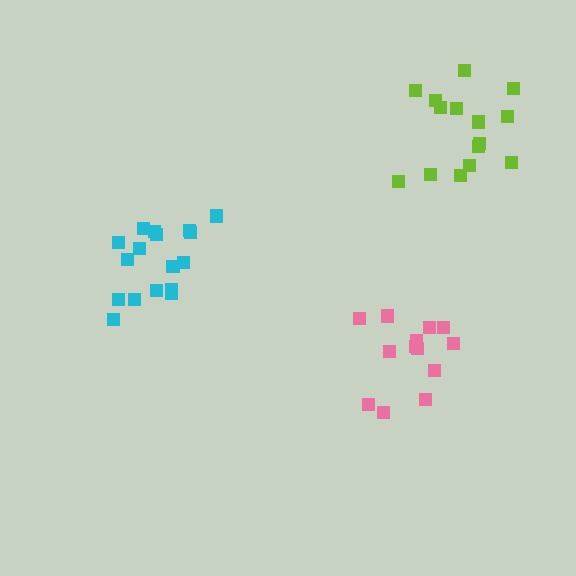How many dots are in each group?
Group 1: 17 dots, Group 2: 13 dots, Group 3: 15 dots (45 total).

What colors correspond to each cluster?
The clusters are colored: cyan, pink, lime.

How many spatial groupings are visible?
There are 3 spatial groupings.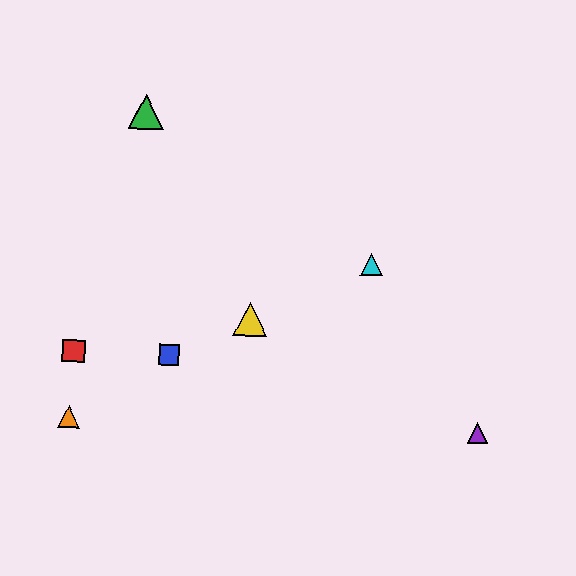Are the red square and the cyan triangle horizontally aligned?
No, the red square is at y≈351 and the cyan triangle is at y≈264.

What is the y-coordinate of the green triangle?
The green triangle is at y≈112.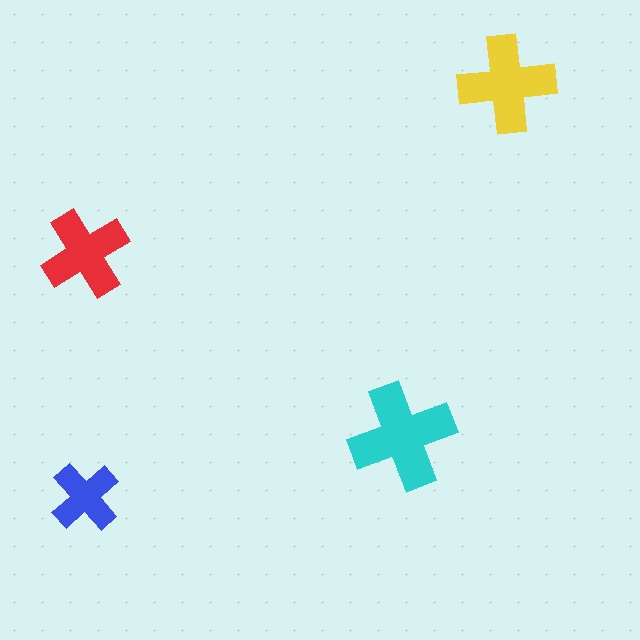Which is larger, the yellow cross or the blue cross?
The yellow one.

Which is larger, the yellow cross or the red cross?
The yellow one.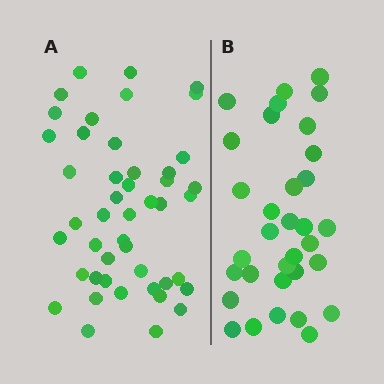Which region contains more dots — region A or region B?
Region A (the left region) has more dots.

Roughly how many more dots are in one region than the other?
Region A has approximately 15 more dots than region B.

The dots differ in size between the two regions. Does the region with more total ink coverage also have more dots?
No. Region B has more total ink coverage because its dots are larger, but region A actually contains more individual dots. Total area can be misleading — the number of items is what matters here.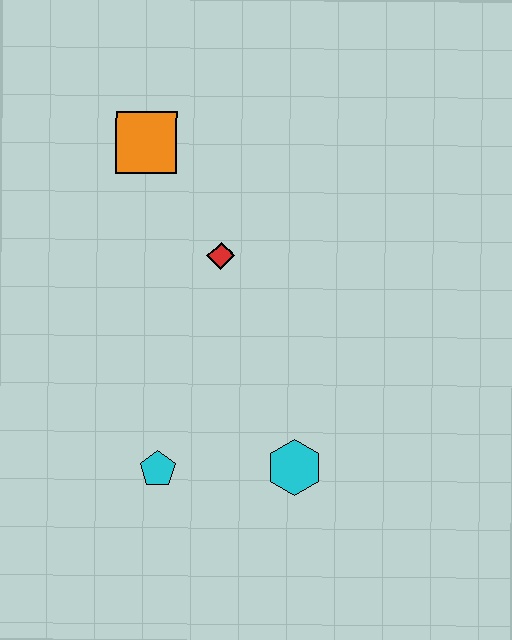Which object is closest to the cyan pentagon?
The cyan hexagon is closest to the cyan pentagon.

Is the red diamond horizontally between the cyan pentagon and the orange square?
No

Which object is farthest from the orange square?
The cyan hexagon is farthest from the orange square.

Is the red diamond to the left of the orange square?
No